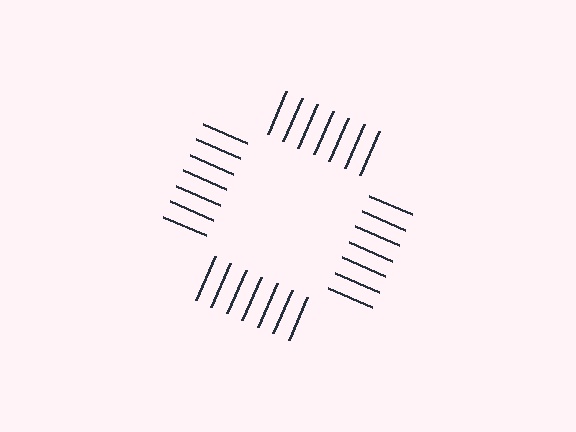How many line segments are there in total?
28 — 7 along each of the 4 edges.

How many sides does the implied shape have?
4 sides — the line-ends trace a square.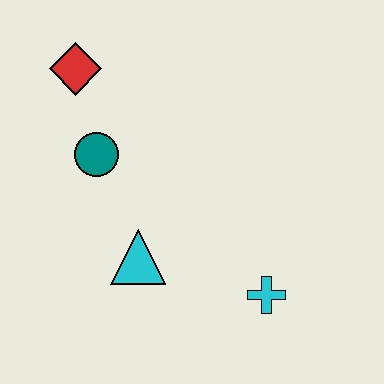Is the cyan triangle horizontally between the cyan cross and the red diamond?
Yes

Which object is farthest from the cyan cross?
The red diamond is farthest from the cyan cross.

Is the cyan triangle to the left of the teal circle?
No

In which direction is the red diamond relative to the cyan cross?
The red diamond is above the cyan cross.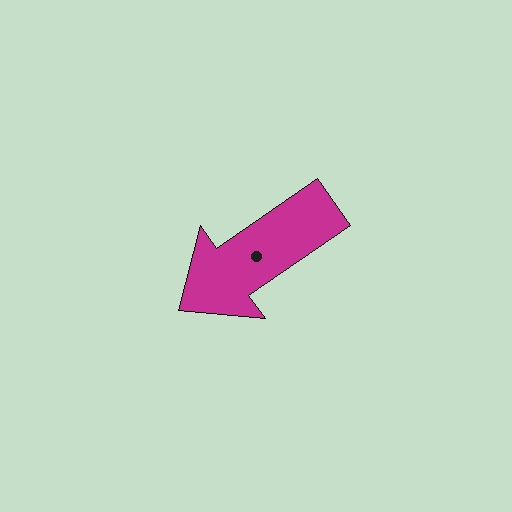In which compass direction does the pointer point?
Southwest.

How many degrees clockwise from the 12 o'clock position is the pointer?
Approximately 235 degrees.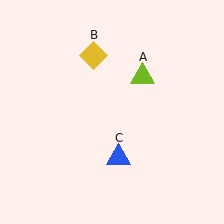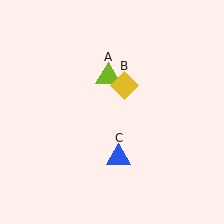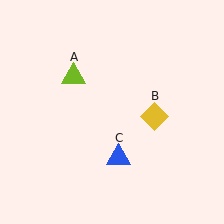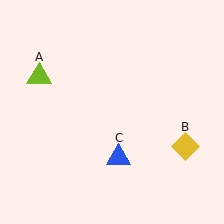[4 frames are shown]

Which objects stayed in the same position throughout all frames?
Blue triangle (object C) remained stationary.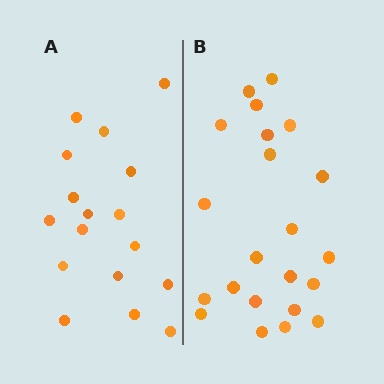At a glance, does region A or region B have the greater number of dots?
Region B (the right region) has more dots.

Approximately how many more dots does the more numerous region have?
Region B has about 5 more dots than region A.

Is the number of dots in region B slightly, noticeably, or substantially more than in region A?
Region B has noticeably more, but not dramatically so. The ratio is roughly 1.3 to 1.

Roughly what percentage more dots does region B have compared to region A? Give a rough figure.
About 30% more.